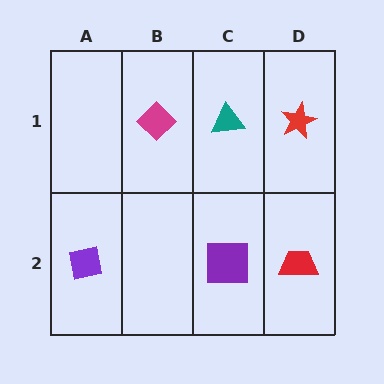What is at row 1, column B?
A magenta diamond.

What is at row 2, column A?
A purple square.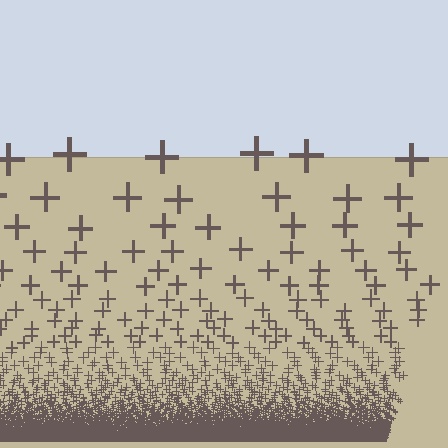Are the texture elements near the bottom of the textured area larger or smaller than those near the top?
Smaller. The gradient is inverted — elements near the bottom are smaller and denser.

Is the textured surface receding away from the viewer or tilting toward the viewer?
The surface appears to tilt toward the viewer. Texture elements get larger and sparser toward the top.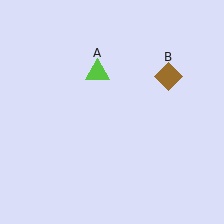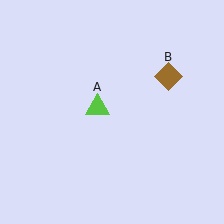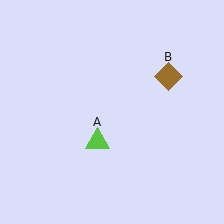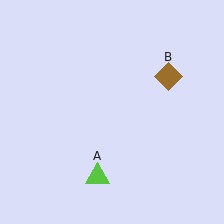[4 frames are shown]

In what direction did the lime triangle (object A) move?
The lime triangle (object A) moved down.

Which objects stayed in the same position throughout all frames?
Brown diamond (object B) remained stationary.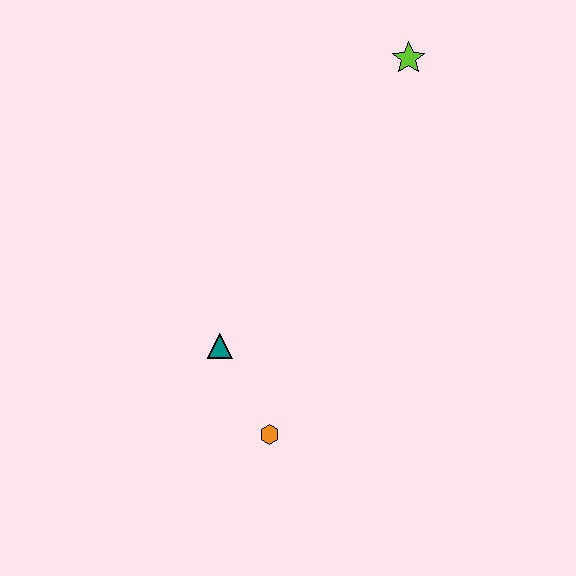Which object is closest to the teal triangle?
The orange hexagon is closest to the teal triangle.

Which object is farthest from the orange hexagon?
The lime star is farthest from the orange hexagon.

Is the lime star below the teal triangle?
No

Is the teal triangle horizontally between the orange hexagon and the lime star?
No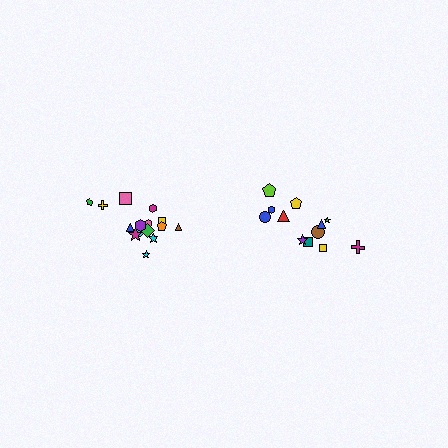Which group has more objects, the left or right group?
The left group.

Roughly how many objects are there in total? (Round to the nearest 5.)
Roughly 25 objects in total.